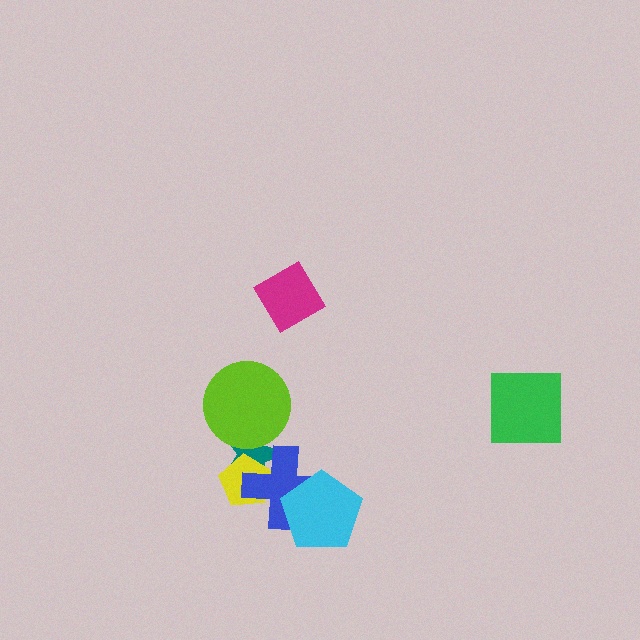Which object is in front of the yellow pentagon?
The blue cross is in front of the yellow pentagon.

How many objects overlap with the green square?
0 objects overlap with the green square.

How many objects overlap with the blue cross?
3 objects overlap with the blue cross.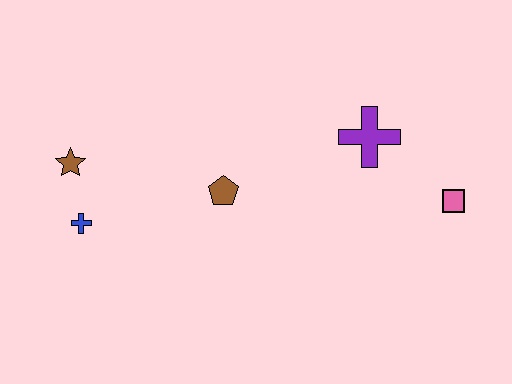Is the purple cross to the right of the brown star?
Yes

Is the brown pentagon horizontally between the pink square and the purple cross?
No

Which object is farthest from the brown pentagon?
The pink square is farthest from the brown pentagon.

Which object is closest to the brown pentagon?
The blue cross is closest to the brown pentagon.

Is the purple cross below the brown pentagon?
No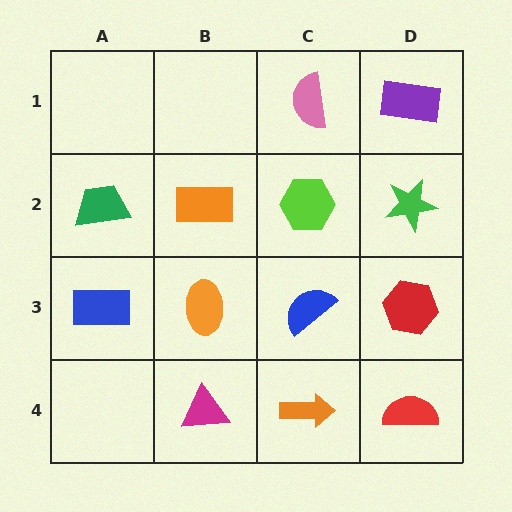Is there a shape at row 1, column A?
No, that cell is empty.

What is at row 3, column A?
A blue rectangle.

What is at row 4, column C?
An orange arrow.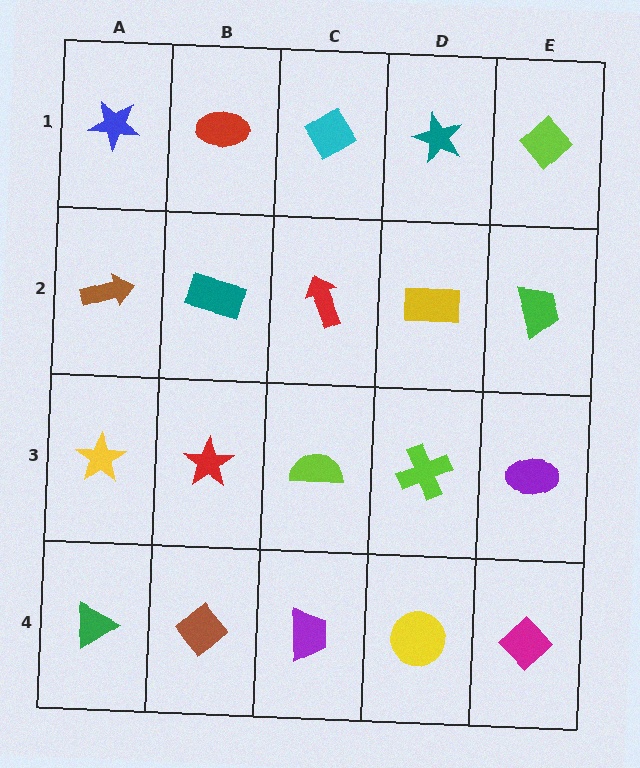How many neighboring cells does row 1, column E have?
2.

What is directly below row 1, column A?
A brown arrow.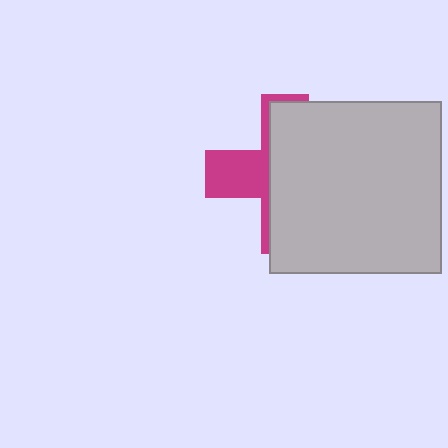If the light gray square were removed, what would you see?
You would see the complete magenta cross.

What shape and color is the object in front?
The object in front is a light gray square.